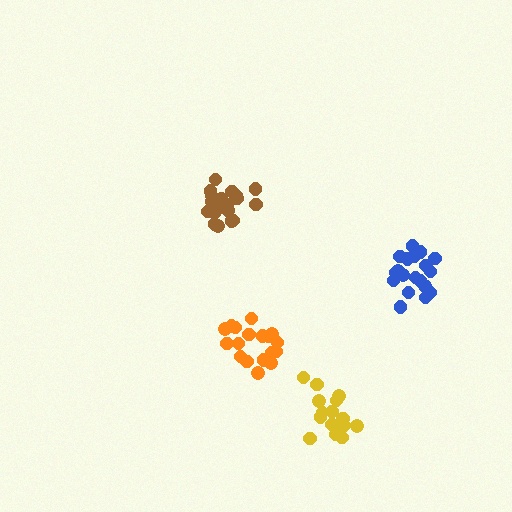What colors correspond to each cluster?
The clusters are colored: orange, brown, blue, yellow.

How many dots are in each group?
Group 1: 18 dots, Group 2: 20 dots, Group 3: 19 dots, Group 4: 15 dots (72 total).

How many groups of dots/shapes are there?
There are 4 groups.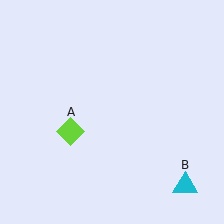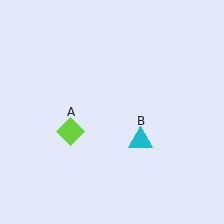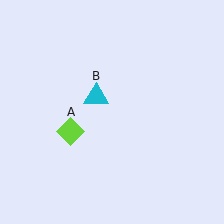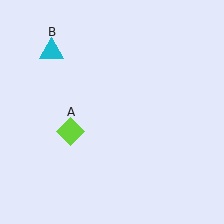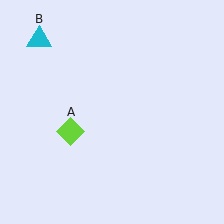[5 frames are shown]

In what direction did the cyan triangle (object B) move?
The cyan triangle (object B) moved up and to the left.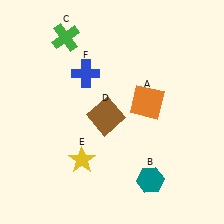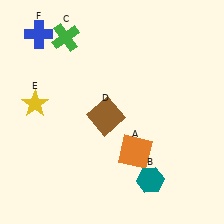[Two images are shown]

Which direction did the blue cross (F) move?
The blue cross (F) moved left.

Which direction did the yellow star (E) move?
The yellow star (E) moved up.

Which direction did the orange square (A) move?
The orange square (A) moved down.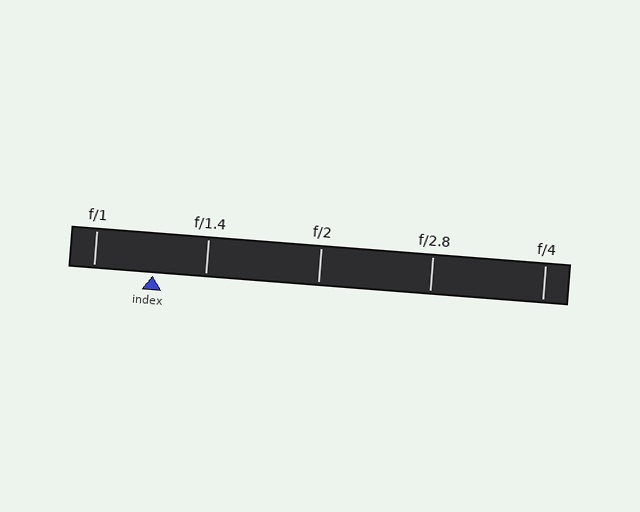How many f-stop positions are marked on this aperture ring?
There are 5 f-stop positions marked.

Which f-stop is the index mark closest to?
The index mark is closest to f/1.4.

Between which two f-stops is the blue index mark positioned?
The index mark is between f/1 and f/1.4.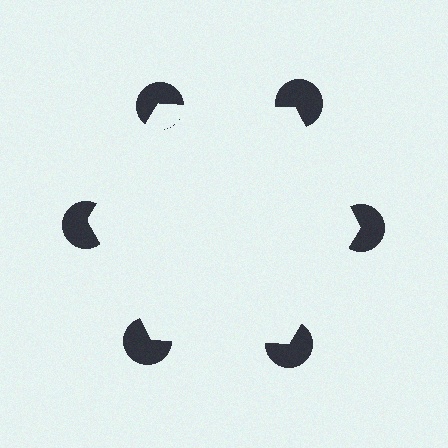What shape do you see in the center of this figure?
An illusory hexagon — its edges are inferred from the aligned wedge cuts in the pac-man discs, not physically drawn.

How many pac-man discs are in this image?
There are 6 — one at each vertex of the illusory hexagon.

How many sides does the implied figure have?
6 sides.